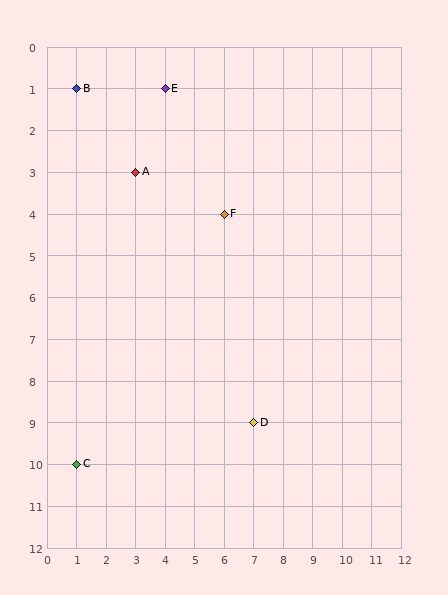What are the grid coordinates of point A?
Point A is at grid coordinates (3, 3).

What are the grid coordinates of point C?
Point C is at grid coordinates (1, 10).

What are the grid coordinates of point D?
Point D is at grid coordinates (7, 9).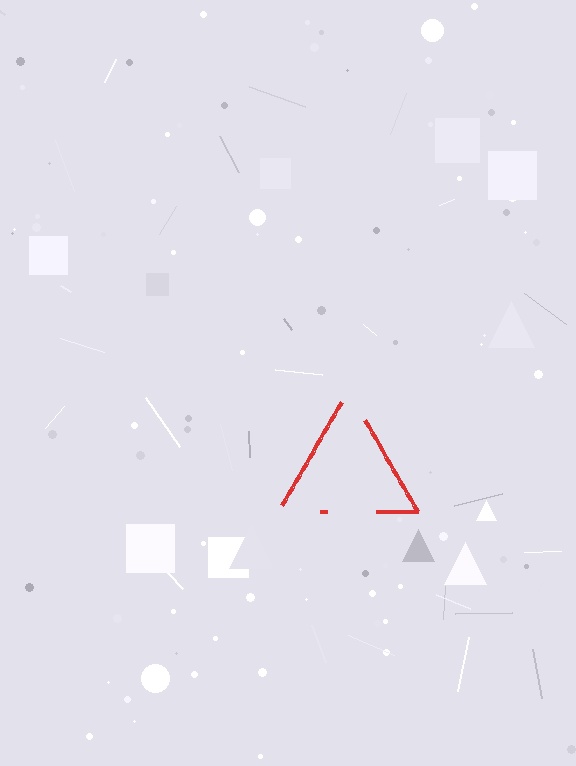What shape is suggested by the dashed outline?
The dashed outline suggests a triangle.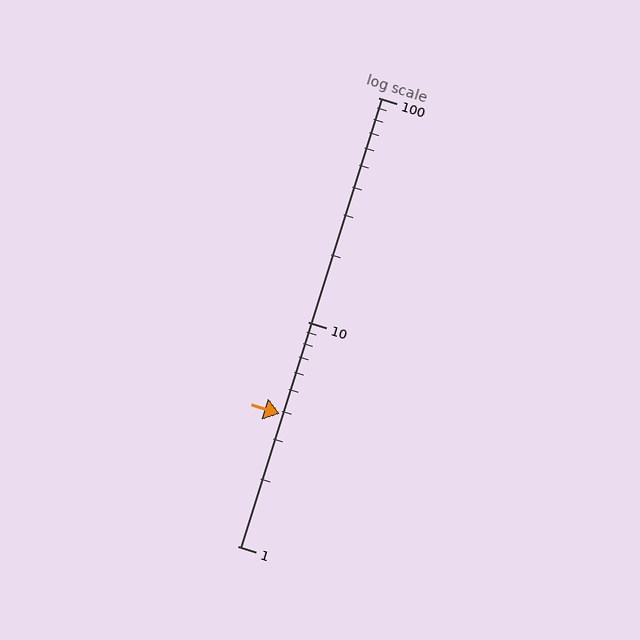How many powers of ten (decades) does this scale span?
The scale spans 2 decades, from 1 to 100.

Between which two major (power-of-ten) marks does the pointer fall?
The pointer is between 1 and 10.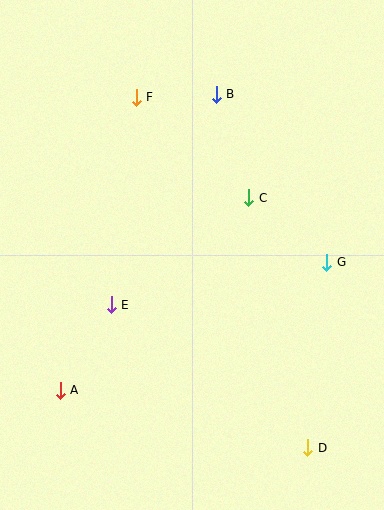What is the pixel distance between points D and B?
The distance between D and B is 365 pixels.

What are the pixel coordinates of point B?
Point B is at (216, 94).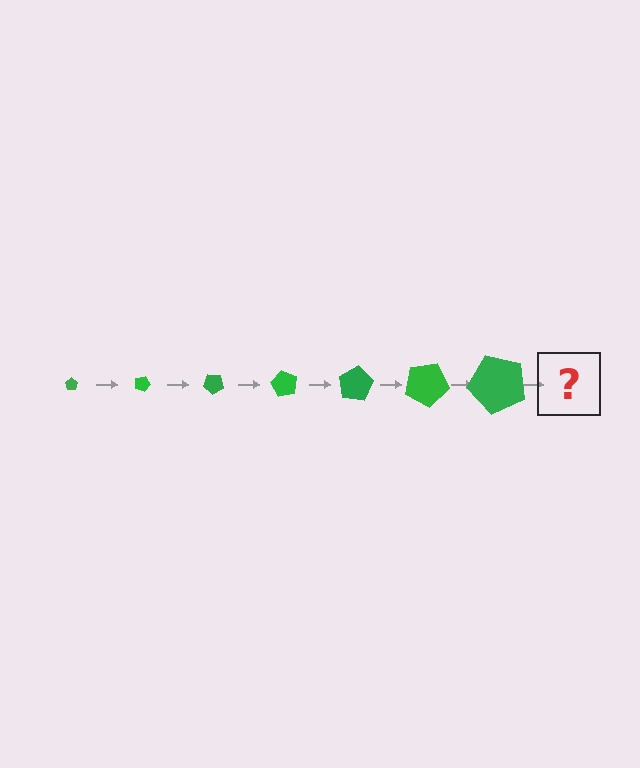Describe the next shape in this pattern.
It should be a pentagon, larger than the previous one and rotated 140 degrees from the start.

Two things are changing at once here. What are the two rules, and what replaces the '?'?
The two rules are that the pentagon grows larger each step and it rotates 20 degrees each step. The '?' should be a pentagon, larger than the previous one and rotated 140 degrees from the start.